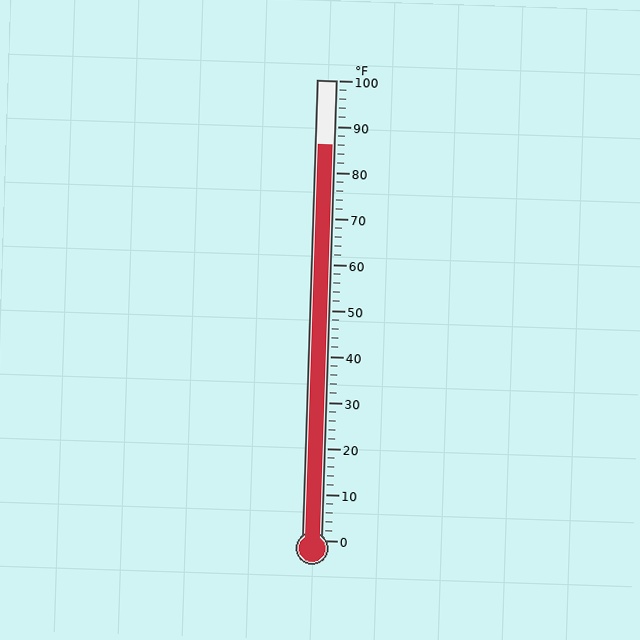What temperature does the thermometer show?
The thermometer shows approximately 86°F.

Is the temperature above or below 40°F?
The temperature is above 40°F.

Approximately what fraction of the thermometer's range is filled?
The thermometer is filled to approximately 85% of its range.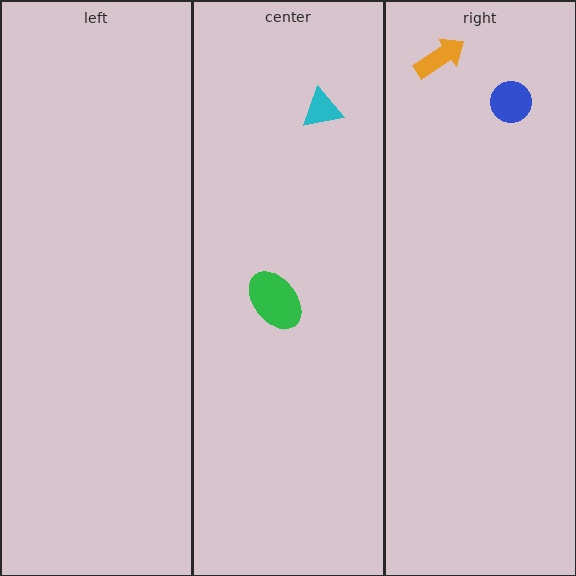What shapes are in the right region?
The orange arrow, the blue circle.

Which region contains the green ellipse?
The center region.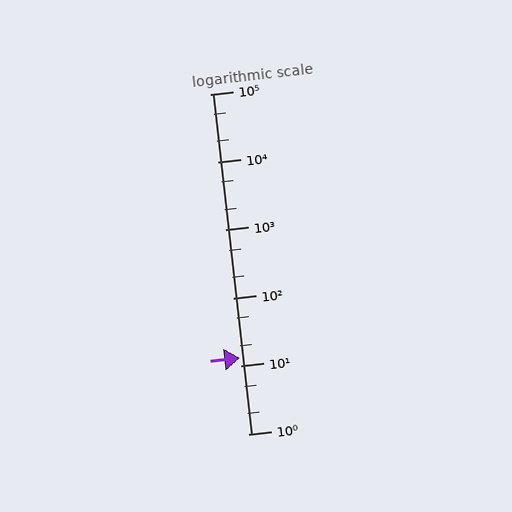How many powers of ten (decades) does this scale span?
The scale spans 5 decades, from 1 to 100000.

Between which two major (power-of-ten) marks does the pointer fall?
The pointer is between 10 and 100.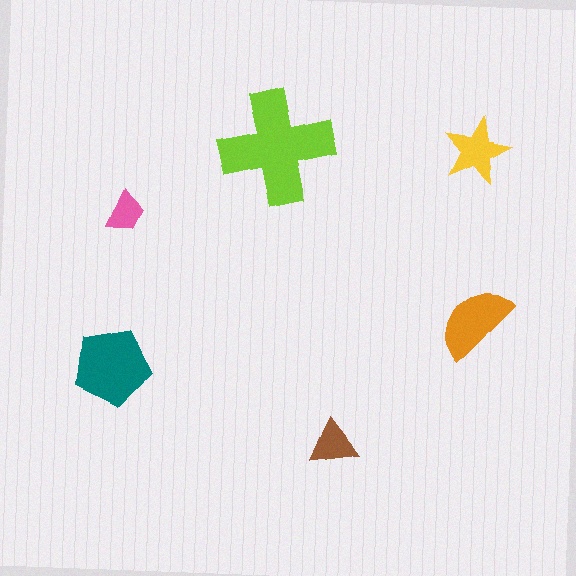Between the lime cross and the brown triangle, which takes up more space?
The lime cross.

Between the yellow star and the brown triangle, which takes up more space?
The yellow star.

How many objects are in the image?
There are 6 objects in the image.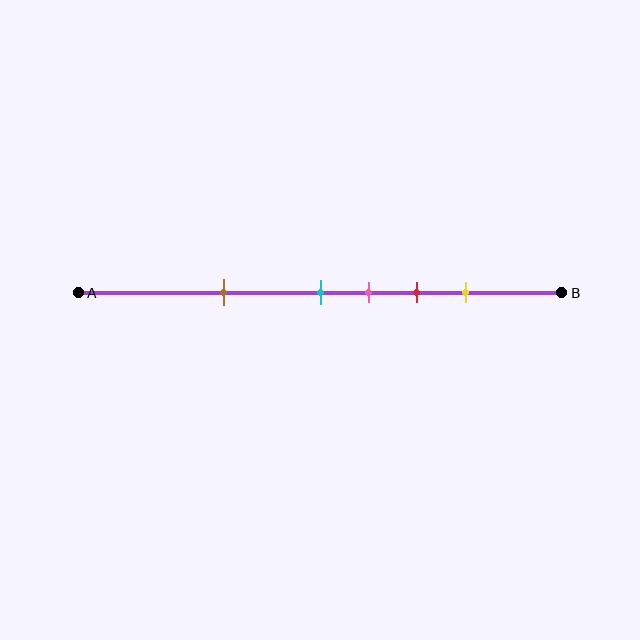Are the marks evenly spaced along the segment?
No, the marks are not evenly spaced.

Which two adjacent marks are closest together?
The cyan and pink marks are the closest adjacent pair.